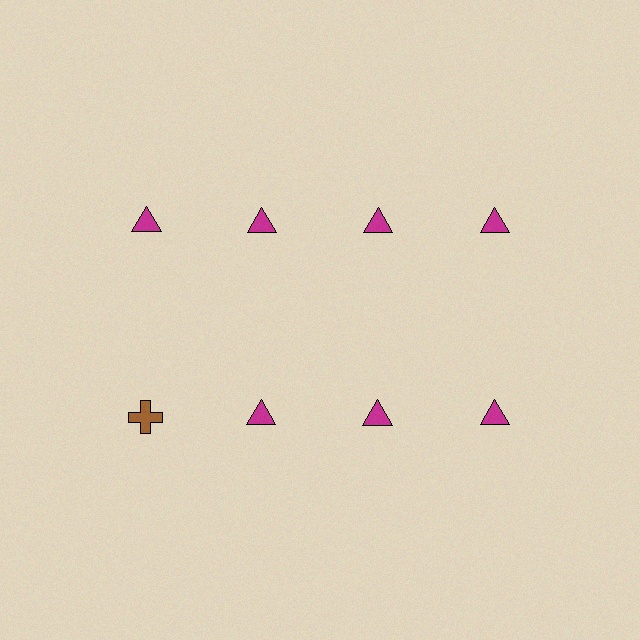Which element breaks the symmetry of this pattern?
The brown cross in the second row, leftmost column breaks the symmetry. All other shapes are magenta triangles.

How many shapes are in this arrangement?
There are 8 shapes arranged in a grid pattern.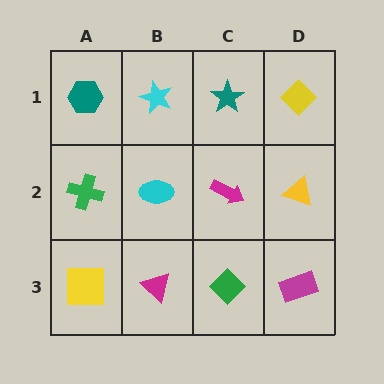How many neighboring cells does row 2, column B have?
4.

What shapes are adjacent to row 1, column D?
A yellow triangle (row 2, column D), a teal star (row 1, column C).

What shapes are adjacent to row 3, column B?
A cyan ellipse (row 2, column B), a yellow square (row 3, column A), a green diamond (row 3, column C).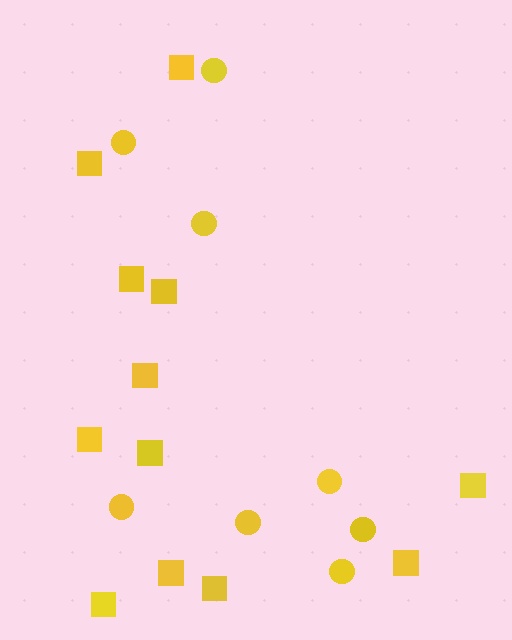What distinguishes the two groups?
There are 2 groups: one group of circles (8) and one group of squares (12).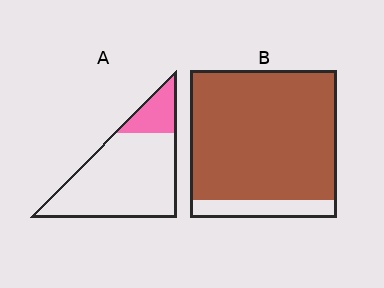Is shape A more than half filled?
No.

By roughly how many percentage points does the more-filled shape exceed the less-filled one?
By roughly 70 percentage points (B over A).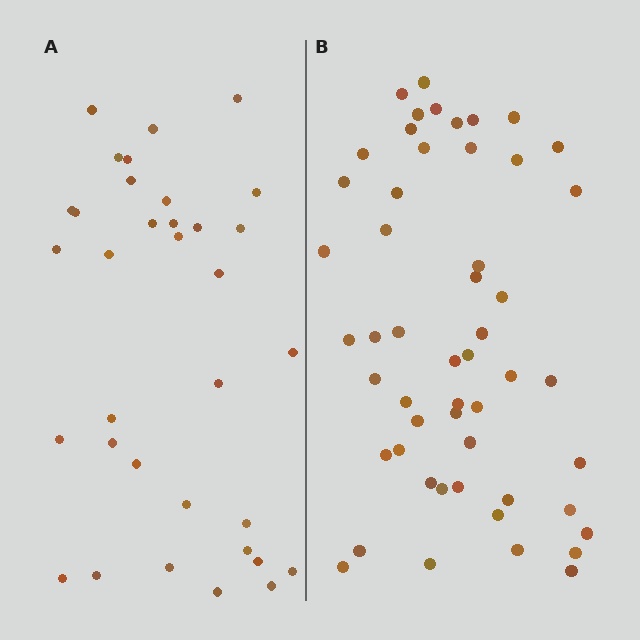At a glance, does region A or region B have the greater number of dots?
Region B (the right region) has more dots.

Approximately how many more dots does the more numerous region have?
Region B has approximately 20 more dots than region A.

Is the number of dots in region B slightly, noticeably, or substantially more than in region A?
Region B has substantially more. The ratio is roughly 1.5 to 1.